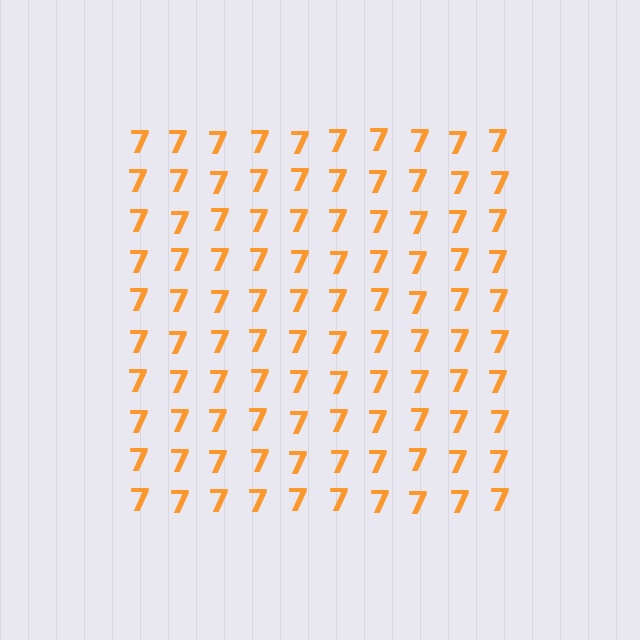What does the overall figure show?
The overall figure shows a square.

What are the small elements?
The small elements are digit 7's.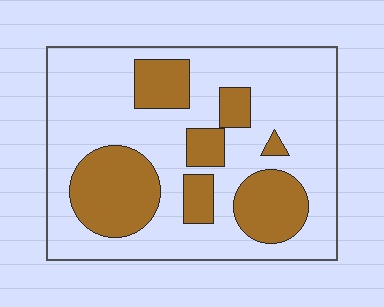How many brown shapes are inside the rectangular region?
7.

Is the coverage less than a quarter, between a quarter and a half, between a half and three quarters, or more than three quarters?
Between a quarter and a half.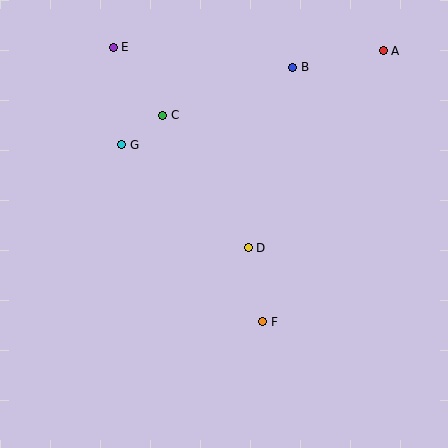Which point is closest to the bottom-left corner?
Point F is closest to the bottom-left corner.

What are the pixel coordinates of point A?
Point A is at (383, 51).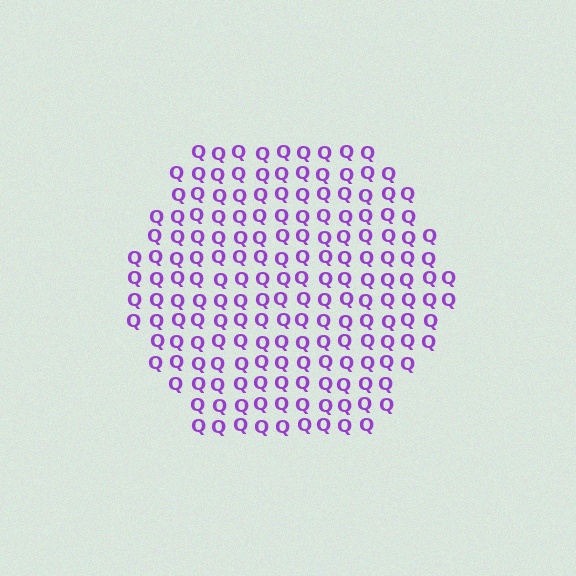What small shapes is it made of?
It is made of small letter Q's.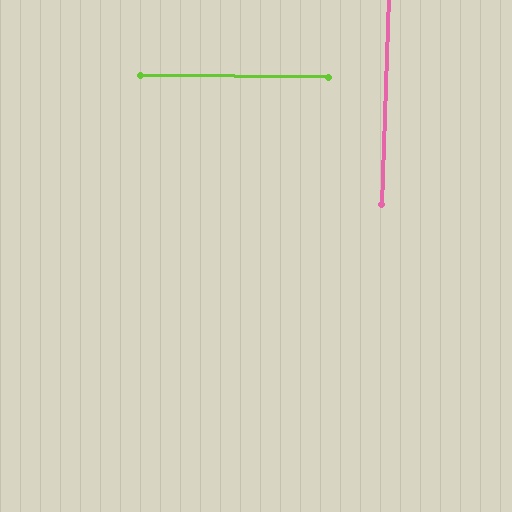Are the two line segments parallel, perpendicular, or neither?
Perpendicular — they meet at approximately 89°.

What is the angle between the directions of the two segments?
Approximately 89 degrees.